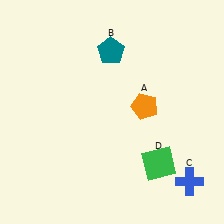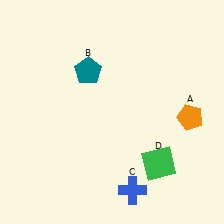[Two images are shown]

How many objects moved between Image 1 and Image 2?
3 objects moved between the two images.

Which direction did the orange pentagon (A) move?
The orange pentagon (A) moved right.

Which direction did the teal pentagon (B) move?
The teal pentagon (B) moved left.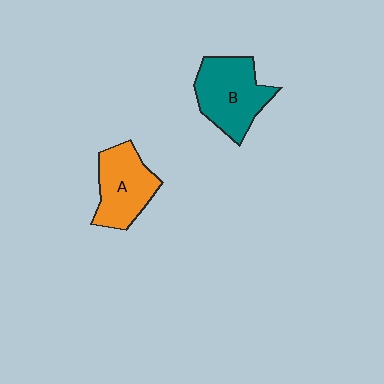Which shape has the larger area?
Shape B (teal).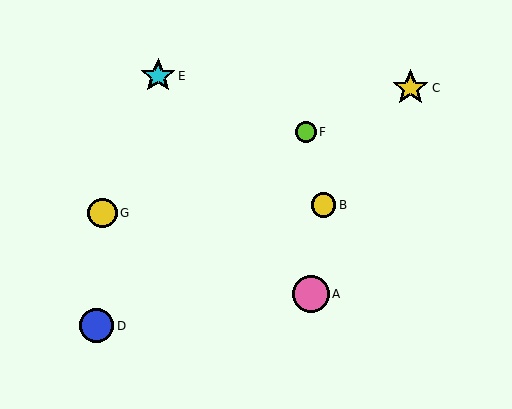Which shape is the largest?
The pink circle (labeled A) is the largest.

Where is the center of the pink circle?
The center of the pink circle is at (311, 294).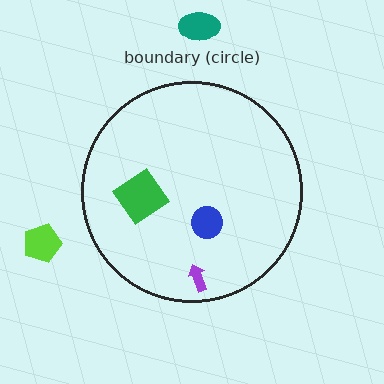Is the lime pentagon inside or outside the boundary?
Outside.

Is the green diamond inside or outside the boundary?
Inside.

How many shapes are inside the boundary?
3 inside, 2 outside.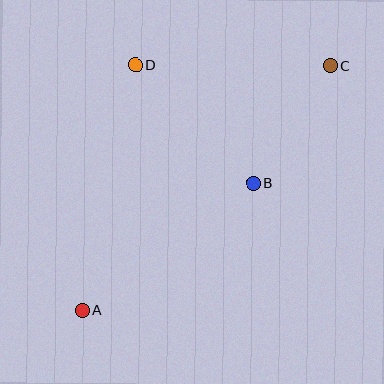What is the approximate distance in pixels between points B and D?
The distance between B and D is approximately 167 pixels.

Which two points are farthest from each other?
Points A and C are farthest from each other.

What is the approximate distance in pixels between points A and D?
The distance between A and D is approximately 251 pixels.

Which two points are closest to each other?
Points B and C are closest to each other.